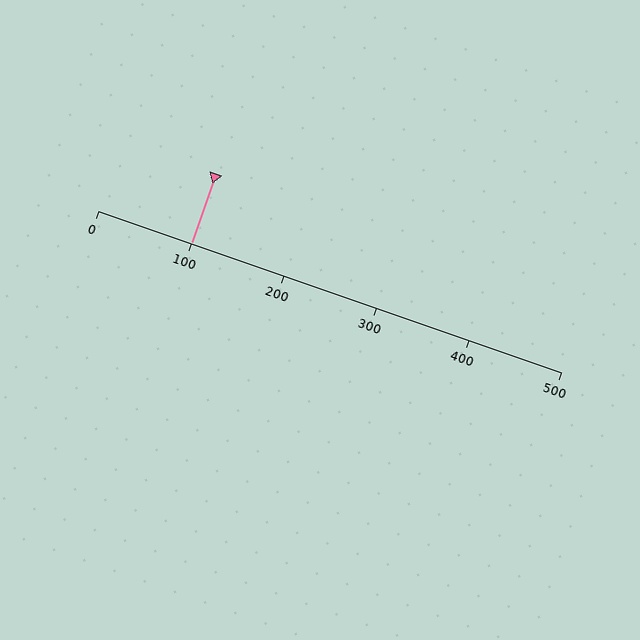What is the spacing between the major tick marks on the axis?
The major ticks are spaced 100 apart.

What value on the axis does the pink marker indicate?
The marker indicates approximately 100.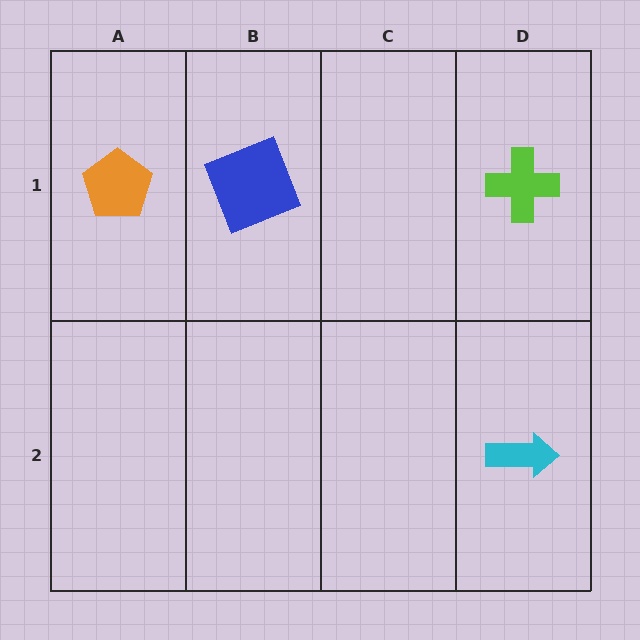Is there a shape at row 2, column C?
No, that cell is empty.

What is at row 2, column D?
A cyan arrow.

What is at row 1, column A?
An orange pentagon.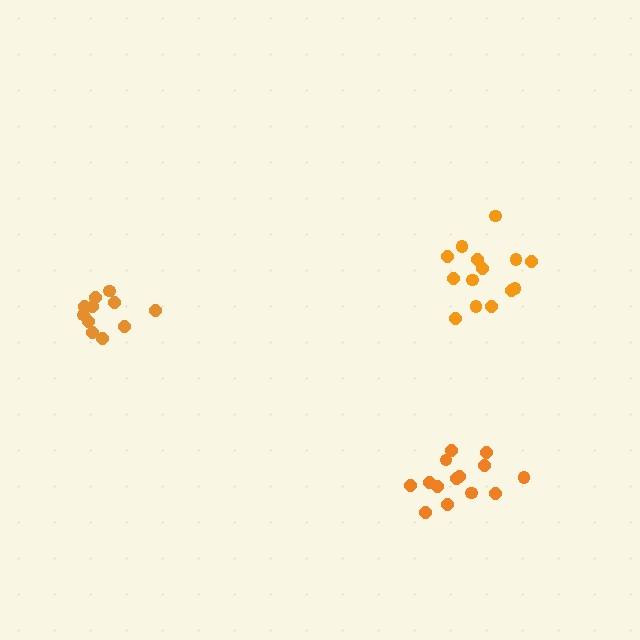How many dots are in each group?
Group 1: 11 dots, Group 2: 14 dots, Group 3: 14 dots (39 total).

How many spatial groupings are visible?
There are 3 spatial groupings.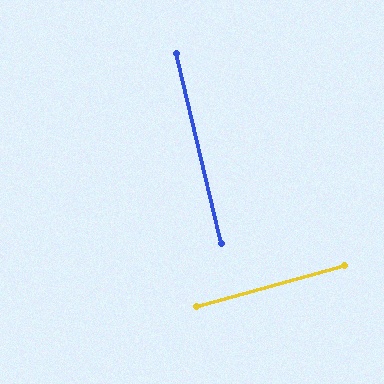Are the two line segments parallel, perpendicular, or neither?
Perpendicular — they meet at approximately 88°.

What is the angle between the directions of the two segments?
Approximately 88 degrees.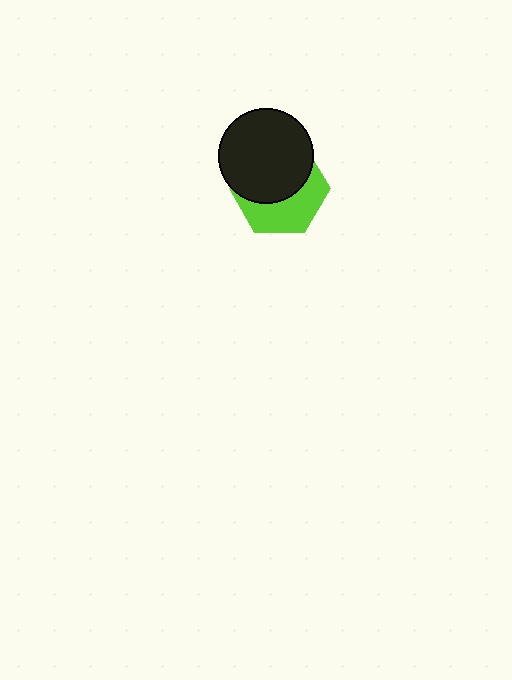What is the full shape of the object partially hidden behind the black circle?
The partially hidden object is a lime hexagon.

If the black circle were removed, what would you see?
You would see the complete lime hexagon.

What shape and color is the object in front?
The object in front is a black circle.